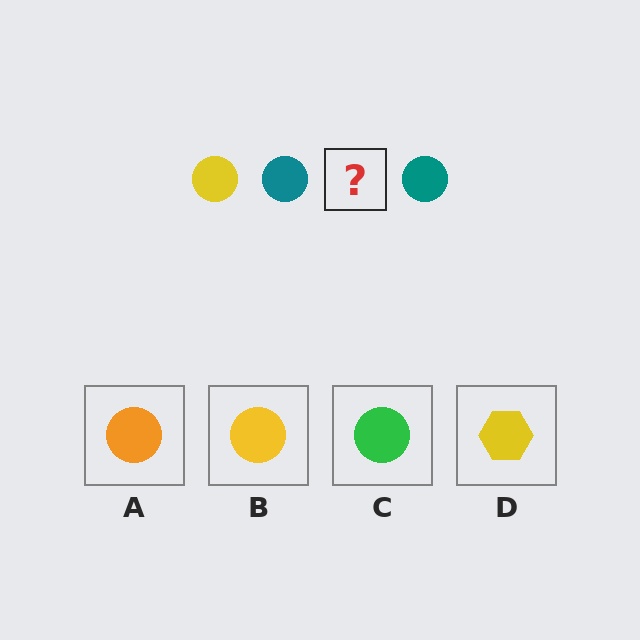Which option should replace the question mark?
Option B.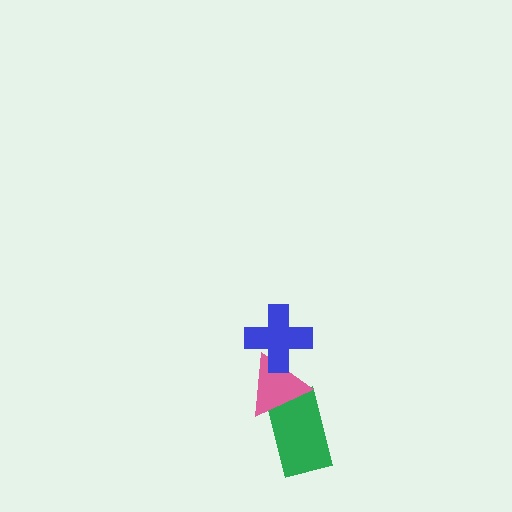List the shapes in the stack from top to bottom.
From top to bottom: the blue cross, the pink triangle, the green rectangle.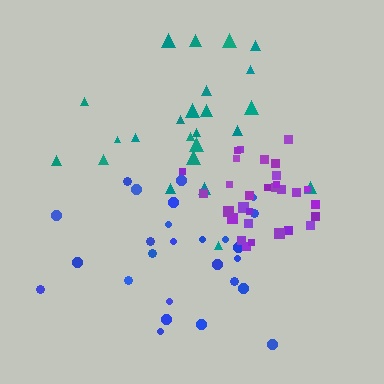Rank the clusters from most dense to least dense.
purple, blue, teal.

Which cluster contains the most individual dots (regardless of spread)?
Purple (30).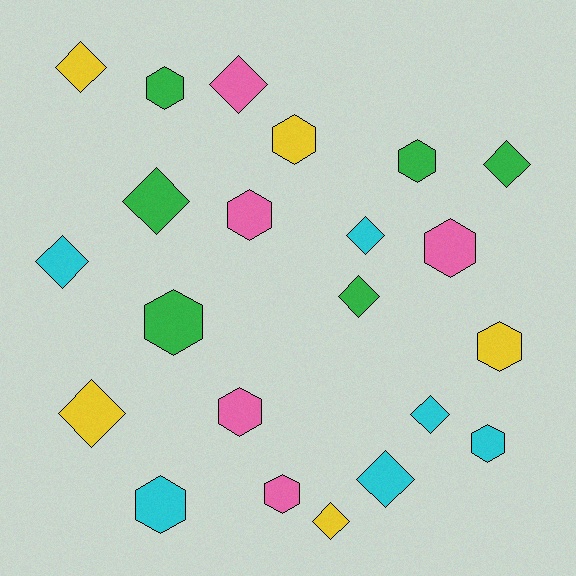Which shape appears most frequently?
Hexagon, with 11 objects.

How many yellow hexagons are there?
There are 2 yellow hexagons.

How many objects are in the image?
There are 22 objects.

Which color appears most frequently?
Cyan, with 6 objects.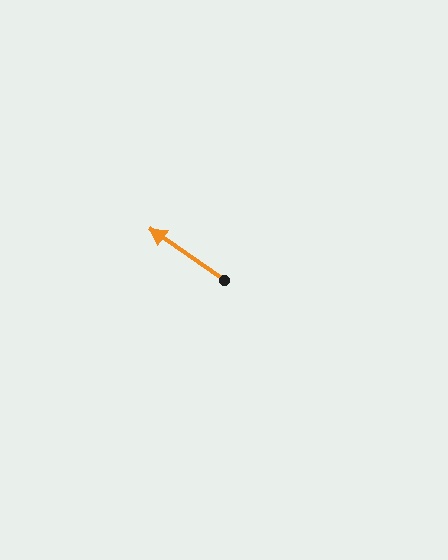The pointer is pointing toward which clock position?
Roughly 10 o'clock.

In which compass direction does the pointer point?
Northwest.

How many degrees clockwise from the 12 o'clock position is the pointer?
Approximately 305 degrees.